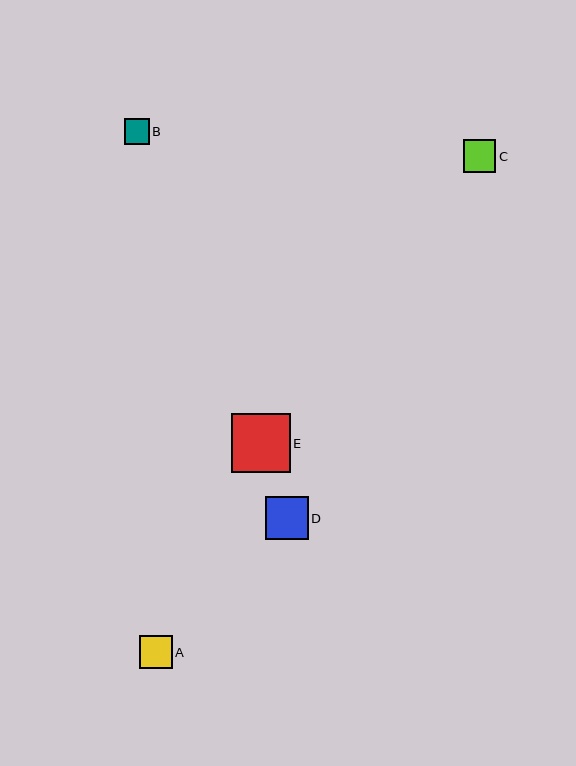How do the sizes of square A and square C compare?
Square A and square C are approximately the same size.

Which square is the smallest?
Square B is the smallest with a size of approximately 25 pixels.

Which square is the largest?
Square E is the largest with a size of approximately 58 pixels.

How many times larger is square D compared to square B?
Square D is approximately 1.7 times the size of square B.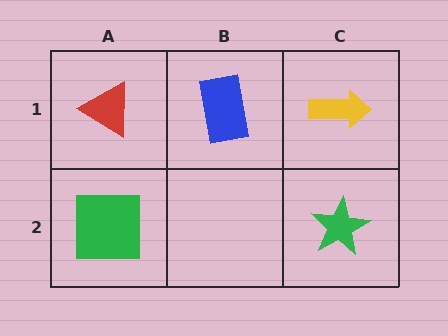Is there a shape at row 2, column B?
No, that cell is empty.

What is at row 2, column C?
A green star.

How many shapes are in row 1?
3 shapes.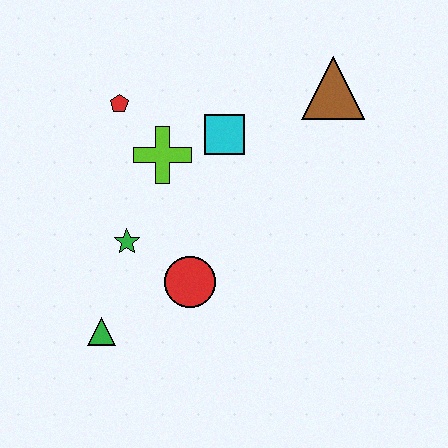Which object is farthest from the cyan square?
The green triangle is farthest from the cyan square.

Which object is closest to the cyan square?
The lime cross is closest to the cyan square.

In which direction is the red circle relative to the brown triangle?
The red circle is below the brown triangle.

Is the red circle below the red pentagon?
Yes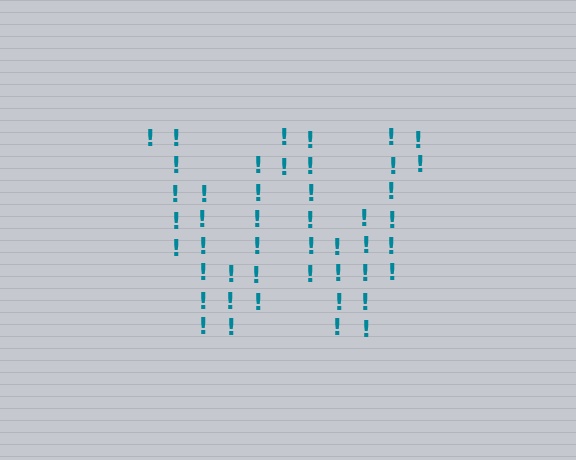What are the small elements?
The small elements are exclamation marks.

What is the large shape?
The large shape is the letter W.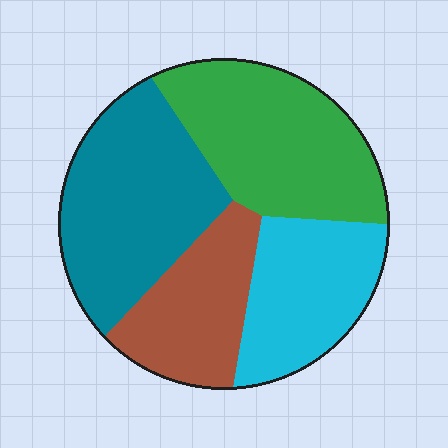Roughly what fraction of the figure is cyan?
Cyan takes up about one fifth (1/5) of the figure.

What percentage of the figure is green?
Green takes up between a sixth and a third of the figure.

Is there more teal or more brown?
Teal.